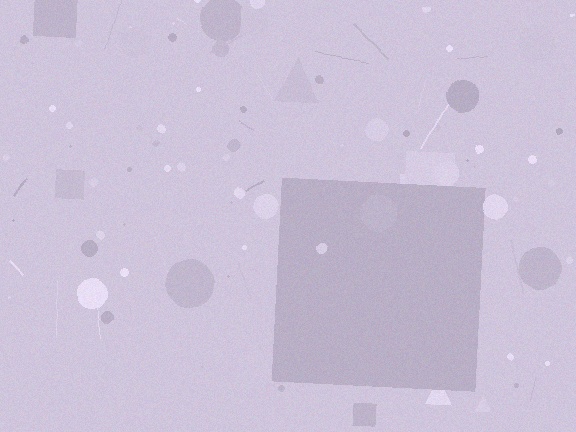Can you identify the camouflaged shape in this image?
The camouflaged shape is a square.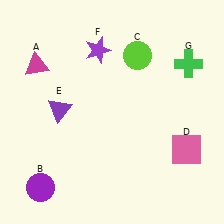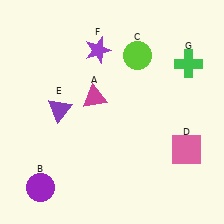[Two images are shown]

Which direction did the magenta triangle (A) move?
The magenta triangle (A) moved right.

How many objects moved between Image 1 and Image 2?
1 object moved between the two images.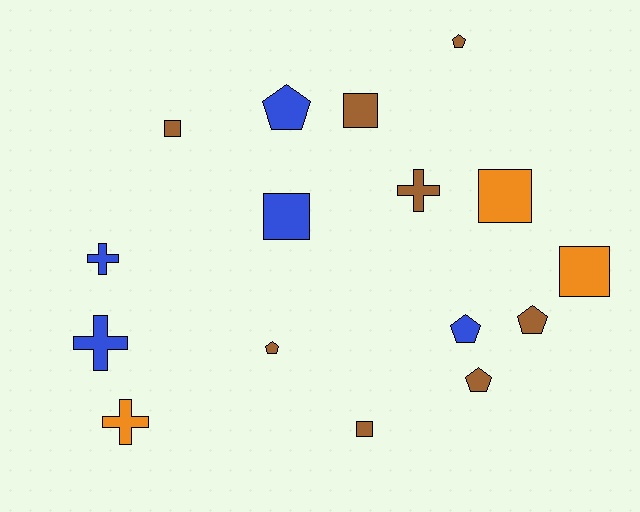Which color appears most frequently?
Brown, with 8 objects.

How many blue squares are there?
There is 1 blue square.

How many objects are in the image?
There are 16 objects.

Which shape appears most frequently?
Pentagon, with 6 objects.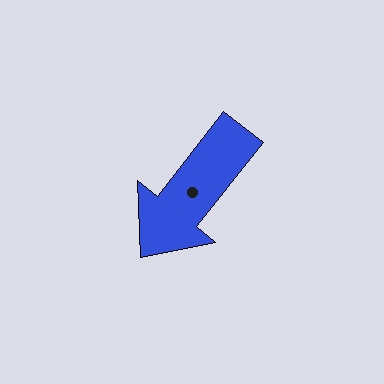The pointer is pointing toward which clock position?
Roughly 7 o'clock.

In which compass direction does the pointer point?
Southwest.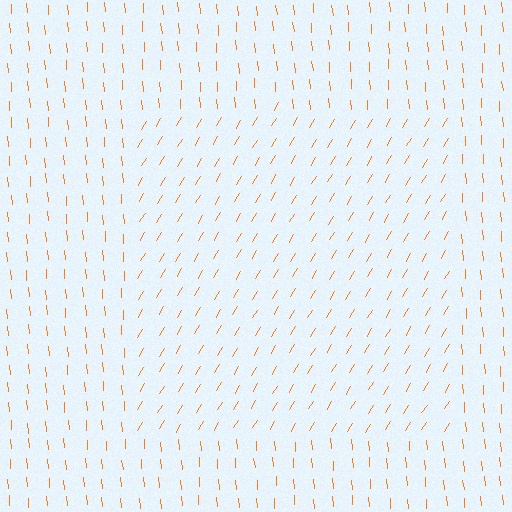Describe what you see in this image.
The image is filled with small orange line segments. A rectangle region in the image has lines oriented differently from the surrounding lines, creating a visible texture boundary.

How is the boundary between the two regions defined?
The boundary is defined purely by a change in line orientation (approximately 35 degrees difference). All lines are the same color and thickness.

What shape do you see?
I see a rectangle.